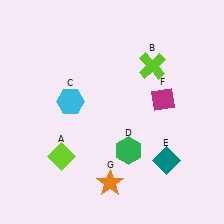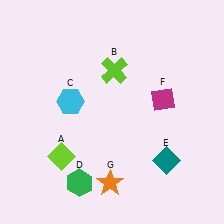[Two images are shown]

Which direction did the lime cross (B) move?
The lime cross (B) moved left.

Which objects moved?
The objects that moved are: the lime cross (B), the green hexagon (D).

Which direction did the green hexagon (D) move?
The green hexagon (D) moved left.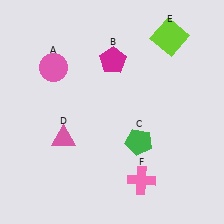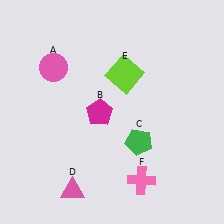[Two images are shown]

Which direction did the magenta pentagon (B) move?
The magenta pentagon (B) moved down.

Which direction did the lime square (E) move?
The lime square (E) moved left.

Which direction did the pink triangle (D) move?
The pink triangle (D) moved down.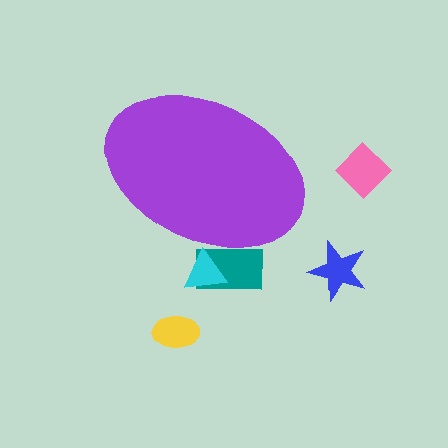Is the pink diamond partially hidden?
No, the pink diamond is fully visible.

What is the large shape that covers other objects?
A purple ellipse.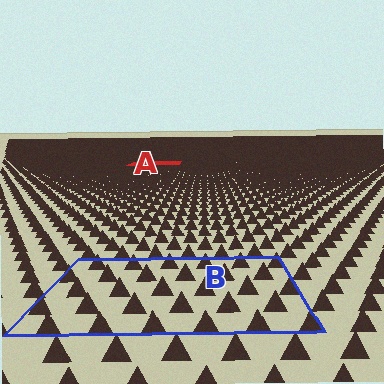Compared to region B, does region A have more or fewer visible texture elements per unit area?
Region A has more texture elements per unit area — they are packed more densely because it is farther away.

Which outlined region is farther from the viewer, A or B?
Region A is farther from the viewer — the texture elements inside it appear smaller and more densely packed.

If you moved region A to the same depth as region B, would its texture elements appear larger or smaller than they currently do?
They would appear larger. At a closer depth, the same texture elements are projected at a bigger on-screen size.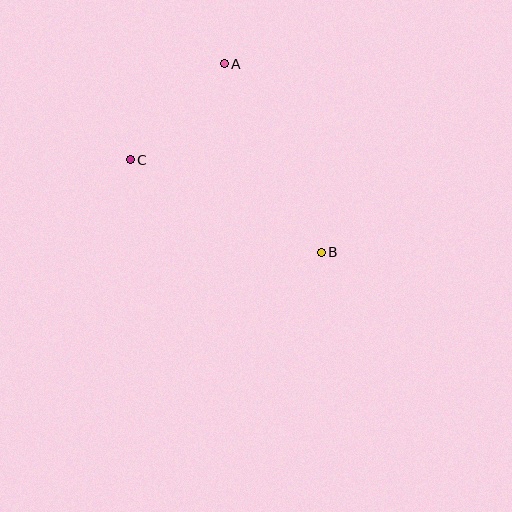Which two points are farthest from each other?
Points B and C are farthest from each other.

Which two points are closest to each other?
Points A and C are closest to each other.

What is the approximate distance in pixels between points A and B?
The distance between A and B is approximately 212 pixels.